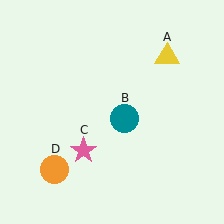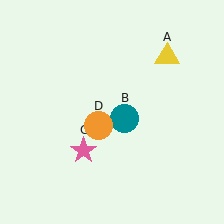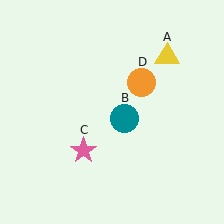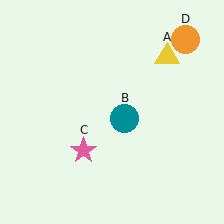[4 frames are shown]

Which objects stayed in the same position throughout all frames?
Yellow triangle (object A) and teal circle (object B) and pink star (object C) remained stationary.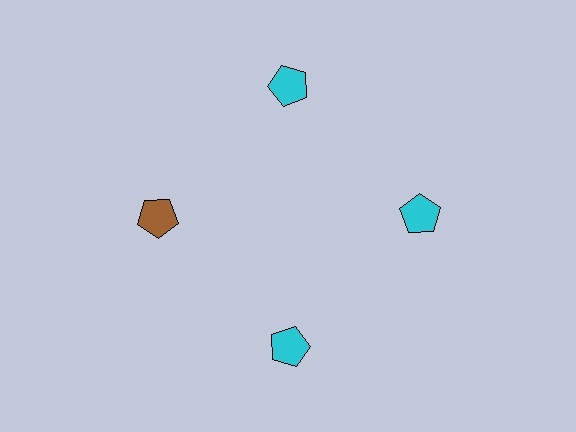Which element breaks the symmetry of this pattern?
The brown pentagon at roughly the 9 o'clock position breaks the symmetry. All other shapes are cyan pentagons.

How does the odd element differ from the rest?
It has a different color: brown instead of cyan.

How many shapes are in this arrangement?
There are 4 shapes arranged in a ring pattern.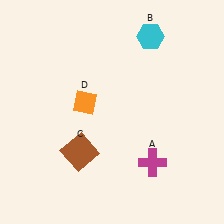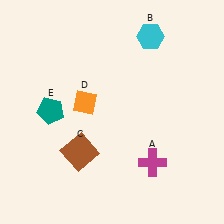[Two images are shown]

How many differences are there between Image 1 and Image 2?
There is 1 difference between the two images.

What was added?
A teal pentagon (E) was added in Image 2.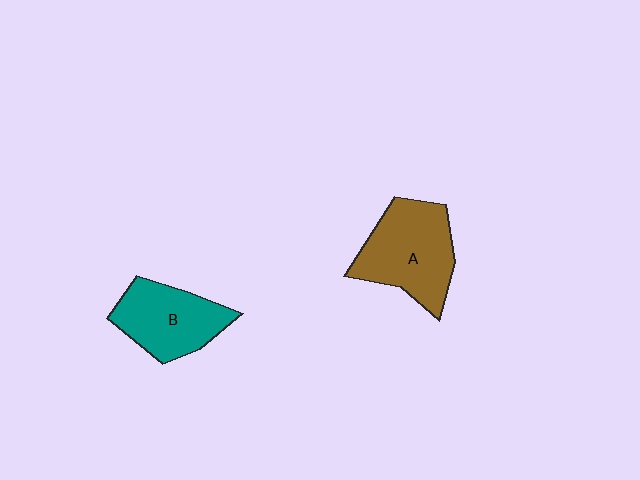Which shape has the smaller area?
Shape B (teal).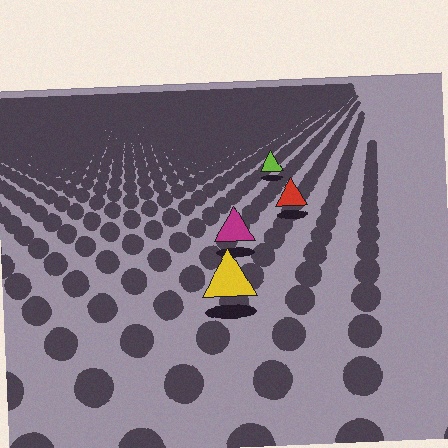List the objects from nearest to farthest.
From nearest to farthest: the yellow triangle, the magenta triangle, the red triangle, the lime triangle.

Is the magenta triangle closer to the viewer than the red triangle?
Yes. The magenta triangle is closer — you can tell from the texture gradient: the ground texture is coarser near it.